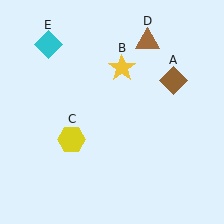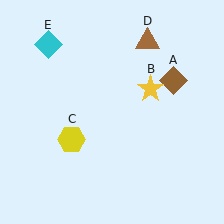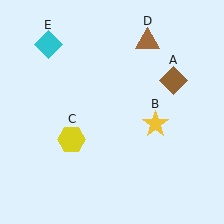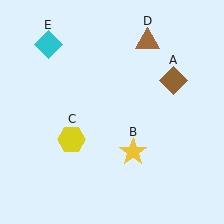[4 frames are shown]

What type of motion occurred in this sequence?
The yellow star (object B) rotated clockwise around the center of the scene.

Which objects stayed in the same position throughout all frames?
Brown diamond (object A) and yellow hexagon (object C) and brown triangle (object D) and cyan diamond (object E) remained stationary.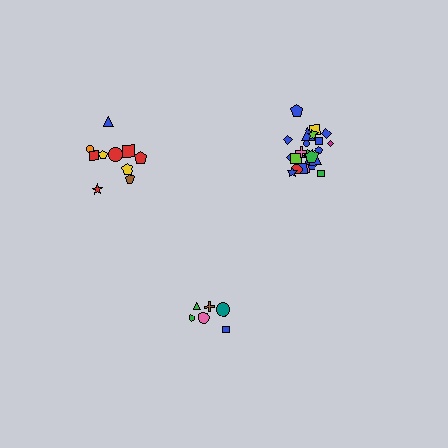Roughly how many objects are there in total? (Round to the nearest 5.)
Roughly 40 objects in total.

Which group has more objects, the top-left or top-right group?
The top-right group.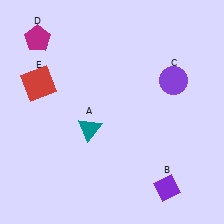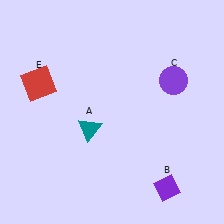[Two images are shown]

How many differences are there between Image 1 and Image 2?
There is 1 difference between the two images.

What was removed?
The magenta pentagon (D) was removed in Image 2.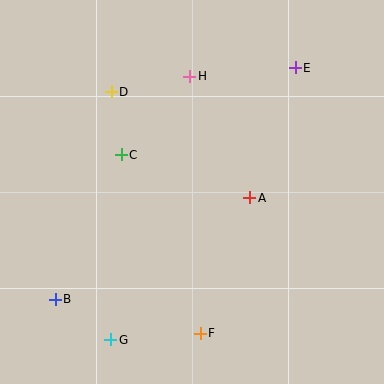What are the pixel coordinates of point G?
Point G is at (111, 340).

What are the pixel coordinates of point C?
Point C is at (121, 155).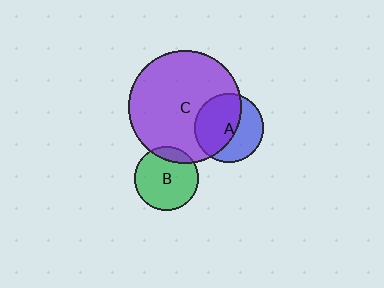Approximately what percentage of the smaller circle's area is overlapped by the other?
Approximately 60%.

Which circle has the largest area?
Circle C (purple).